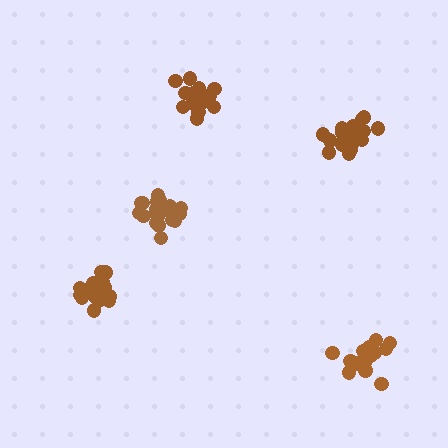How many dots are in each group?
Group 1: 17 dots, Group 2: 21 dots, Group 3: 20 dots, Group 4: 20 dots, Group 5: 15 dots (93 total).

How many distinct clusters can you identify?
There are 5 distinct clusters.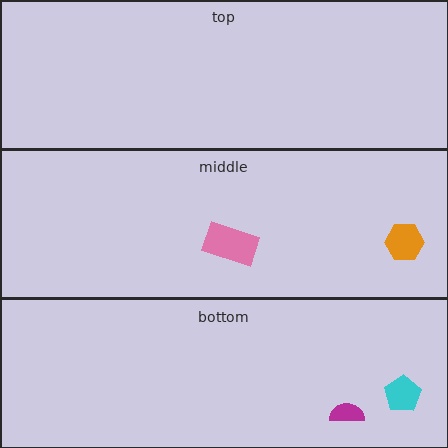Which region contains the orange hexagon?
The middle region.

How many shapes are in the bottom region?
2.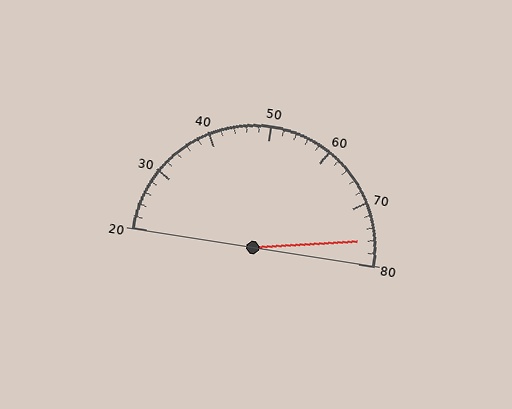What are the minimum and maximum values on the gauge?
The gauge ranges from 20 to 80.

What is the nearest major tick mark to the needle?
The nearest major tick mark is 80.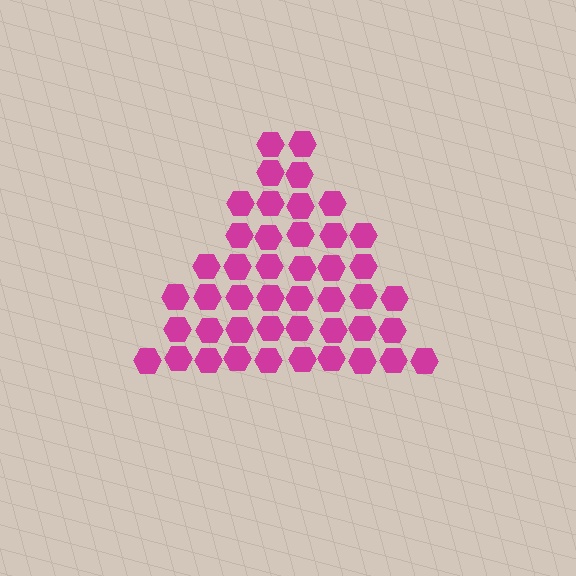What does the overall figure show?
The overall figure shows a triangle.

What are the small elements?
The small elements are hexagons.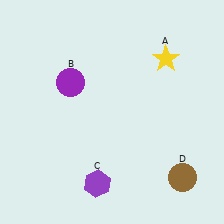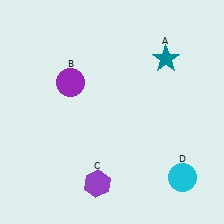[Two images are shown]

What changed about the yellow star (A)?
In Image 1, A is yellow. In Image 2, it changed to teal.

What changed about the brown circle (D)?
In Image 1, D is brown. In Image 2, it changed to cyan.